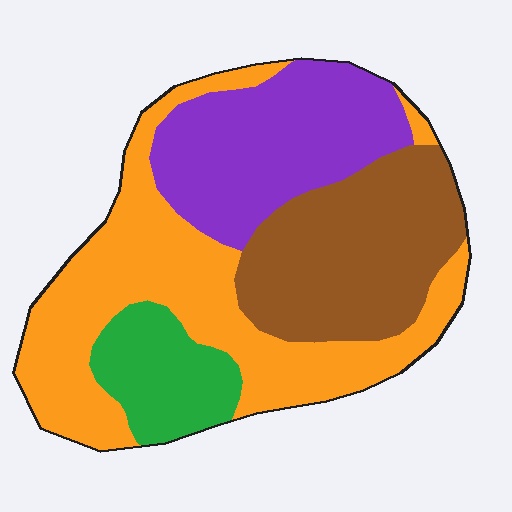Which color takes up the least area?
Green, at roughly 10%.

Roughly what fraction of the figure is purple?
Purple covers about 25% of the figure.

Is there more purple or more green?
Purple.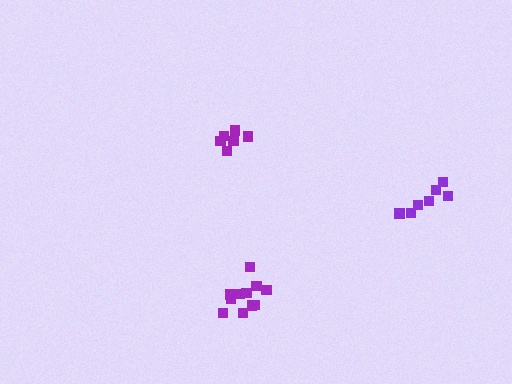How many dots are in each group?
Group 1: 6 dots, Group 2: 7 dots, Group 3: 11 dots (24 total).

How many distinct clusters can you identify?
There are 3 distinct clusters.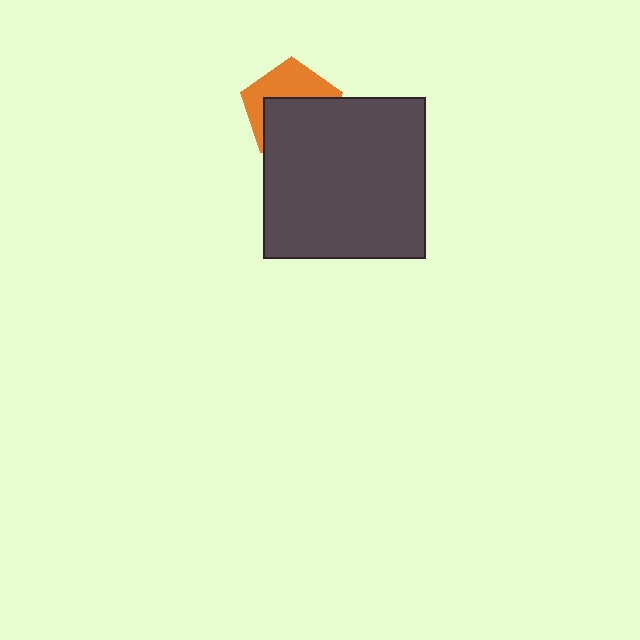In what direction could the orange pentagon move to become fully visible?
The orange pentagon could move up. That would shift it out from behind the dark gray square entirely.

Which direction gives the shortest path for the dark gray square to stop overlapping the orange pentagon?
Moving down gives the shortest separation.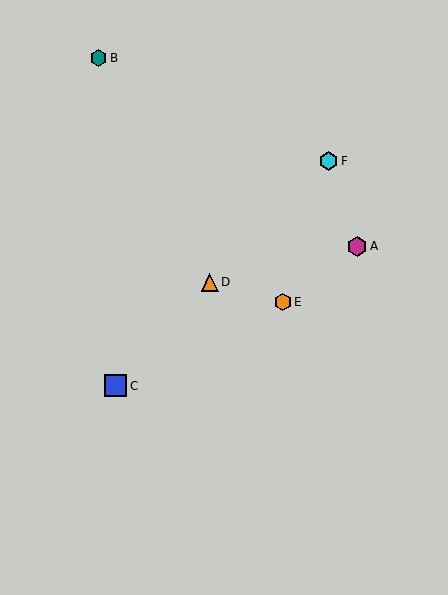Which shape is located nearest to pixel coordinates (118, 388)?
The blue square (labeled C) at (115, 386) is nearest to that location.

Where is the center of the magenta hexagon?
The center of the magenta hexagon is at (357, 246).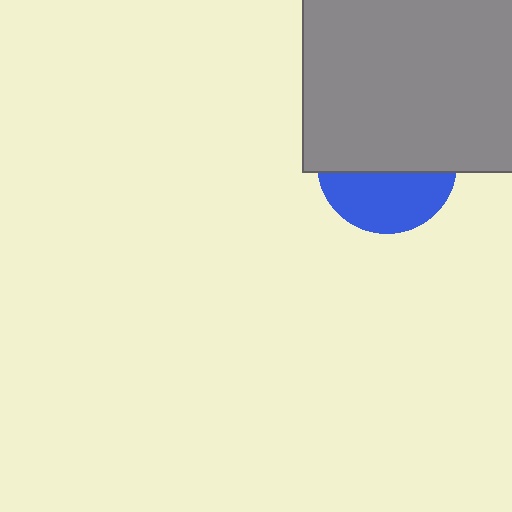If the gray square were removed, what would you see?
You would see the complete blue circle.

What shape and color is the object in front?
The object in front is a gray square.